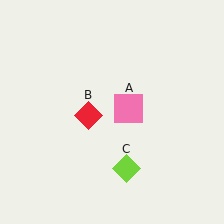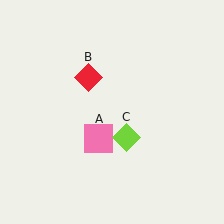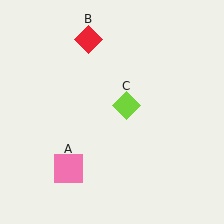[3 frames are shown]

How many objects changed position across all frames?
3 objects changed position: pink square (object A), red diamond (object B), lime diamond (object C).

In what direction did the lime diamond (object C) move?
The lime diamond (object C) moved up.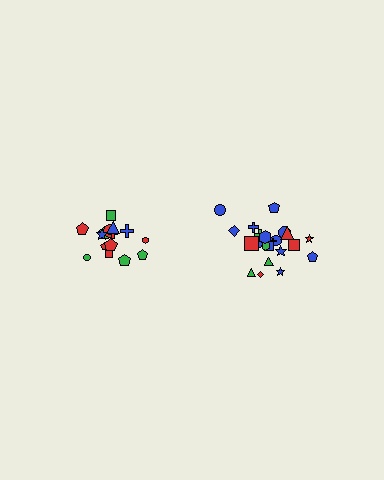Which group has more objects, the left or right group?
The right group.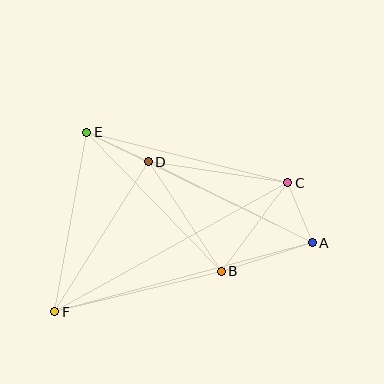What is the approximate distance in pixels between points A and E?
The distance between A and E is approximately 251 pixels.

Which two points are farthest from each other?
Points A and F are farthest from each other.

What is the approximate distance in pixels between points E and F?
The distance between E and F is approximately 182 pixels.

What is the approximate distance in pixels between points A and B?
The distance between A and B is approximately 95 pixels.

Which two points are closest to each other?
Points A and C are closest to each other.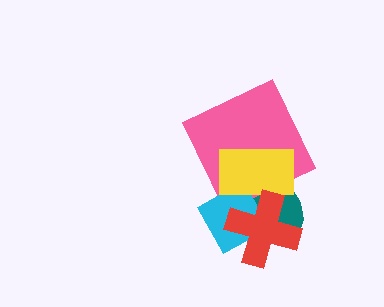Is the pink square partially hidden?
Yes, it is partially covered by another shape.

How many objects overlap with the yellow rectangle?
4 objects overlap with the yellow rectangle.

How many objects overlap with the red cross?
3 objects overlap with the red cross.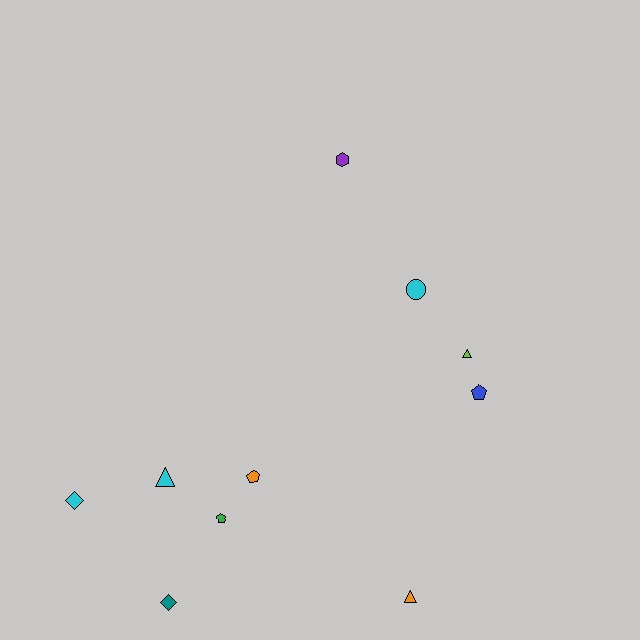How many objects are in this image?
There are 10 objects.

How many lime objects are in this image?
There is 1 lime object.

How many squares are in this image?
There are no squares.